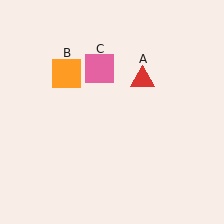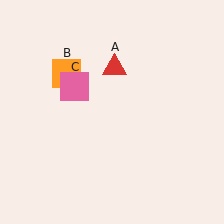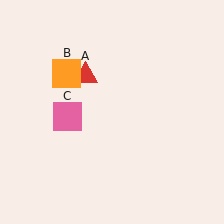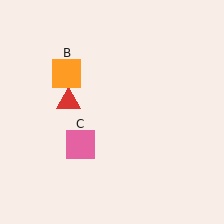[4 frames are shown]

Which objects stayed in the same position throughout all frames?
Orange square (object B) remained stationary.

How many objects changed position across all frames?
2 objects changed position: red triangle (object A), pink square (object C).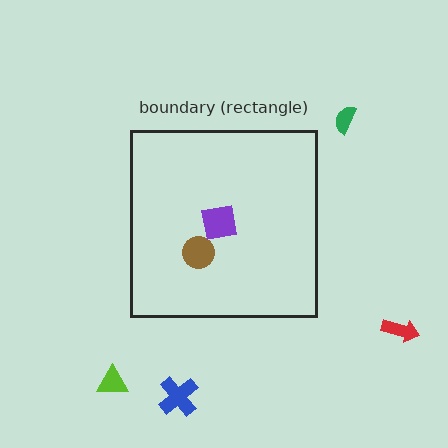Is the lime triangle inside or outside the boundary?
Outside.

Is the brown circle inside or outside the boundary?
Inside.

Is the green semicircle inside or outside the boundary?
Outside.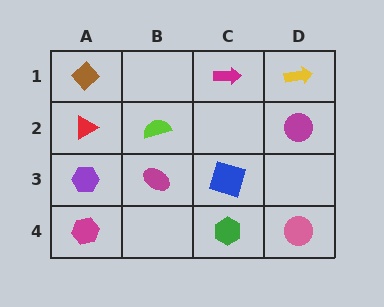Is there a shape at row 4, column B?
No, that cell is empty.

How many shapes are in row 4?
3 shapes.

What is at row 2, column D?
A magenta circle.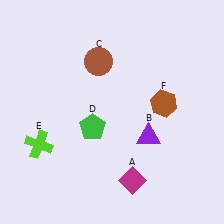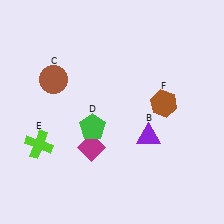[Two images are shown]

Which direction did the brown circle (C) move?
The brown circle (C) moved left.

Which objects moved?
The objects that moved are: the magenta diamond (A), the brown circle (C).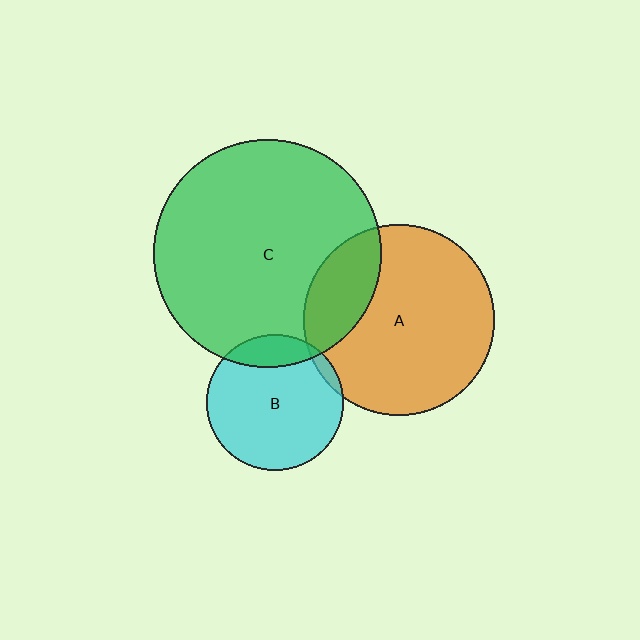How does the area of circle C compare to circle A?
Approximately 1.4 times.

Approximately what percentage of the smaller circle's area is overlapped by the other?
Approximately 5%.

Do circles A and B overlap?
Yes.